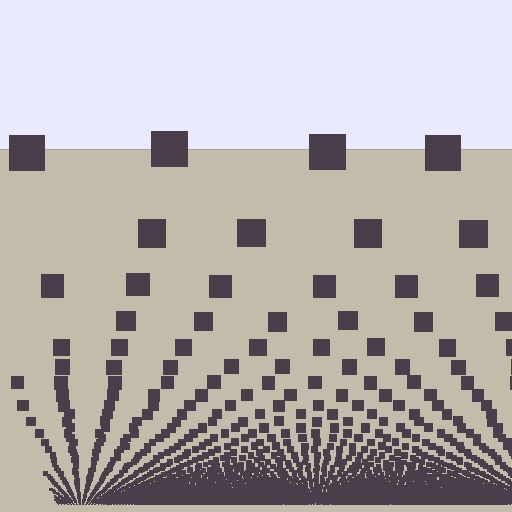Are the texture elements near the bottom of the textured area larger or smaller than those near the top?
Smaller. The gradient is inverted — elements near the bottom are smaller and denser.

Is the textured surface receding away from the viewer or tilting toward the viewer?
The surface appears to tilt toward the viewer. Texture elements get larger and sparser toward the top.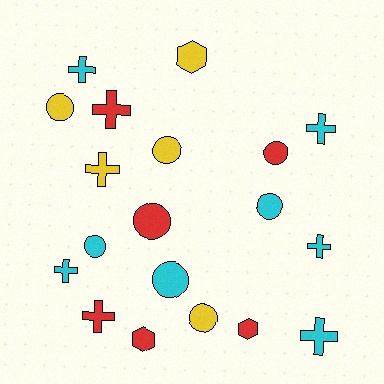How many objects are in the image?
There are 19 objects.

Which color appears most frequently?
Cyan, with 8 objects.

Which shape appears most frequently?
Circle, with 8 objects.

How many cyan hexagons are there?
There are no cyan hexagons.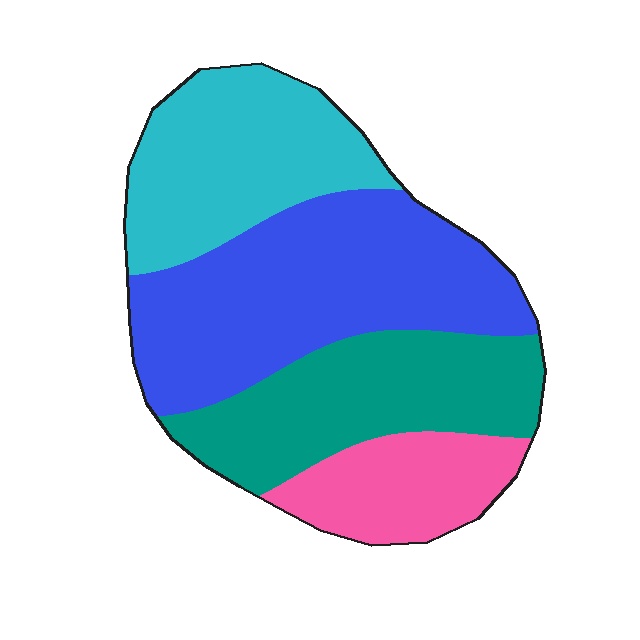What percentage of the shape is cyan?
Cyan takes up between a sixth and a third of the shape.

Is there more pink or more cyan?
Cyan.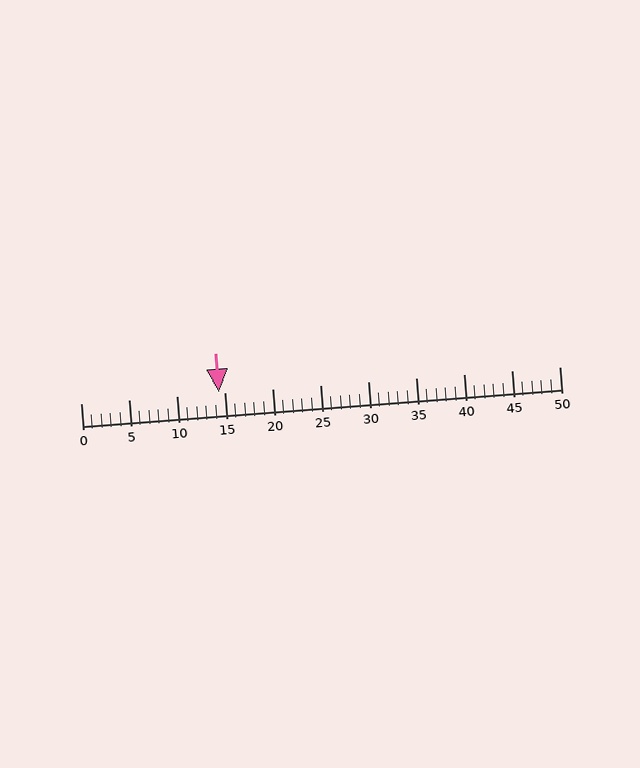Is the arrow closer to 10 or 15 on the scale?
The arrow is closer to 15.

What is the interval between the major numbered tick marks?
The major tick marks are spaced 5 units apart.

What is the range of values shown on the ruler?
The ruler shows values from 0 to 50.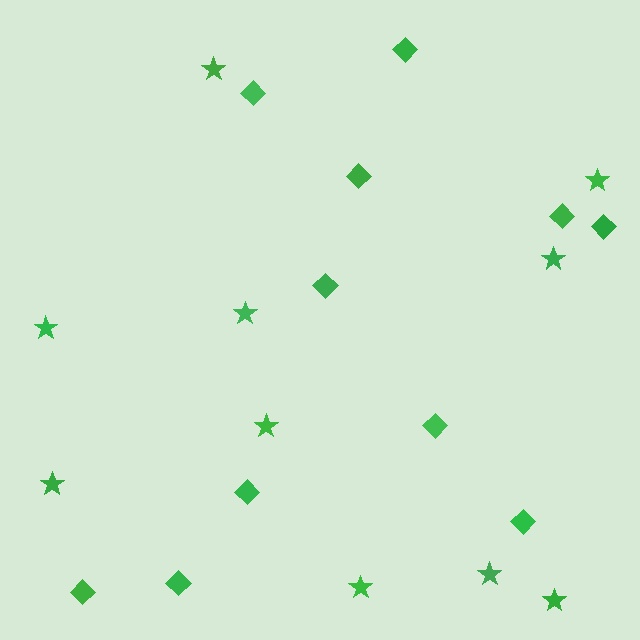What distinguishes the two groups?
There are 2 groups: one group of stars (10) and one group of diamonds (11).